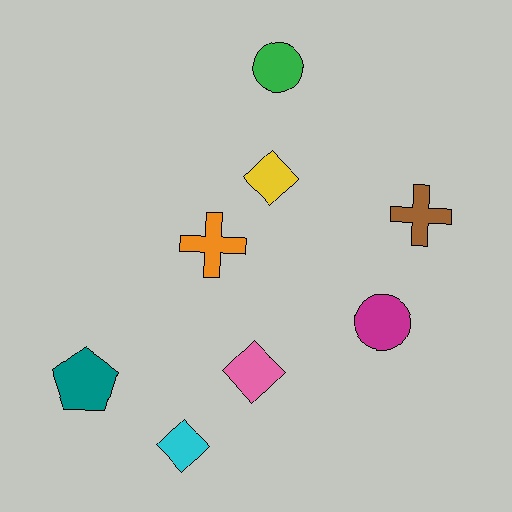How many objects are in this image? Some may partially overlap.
There are 8 objects.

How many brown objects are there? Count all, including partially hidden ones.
There is 1 brown object.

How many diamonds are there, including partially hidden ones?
There are 3 diamonds.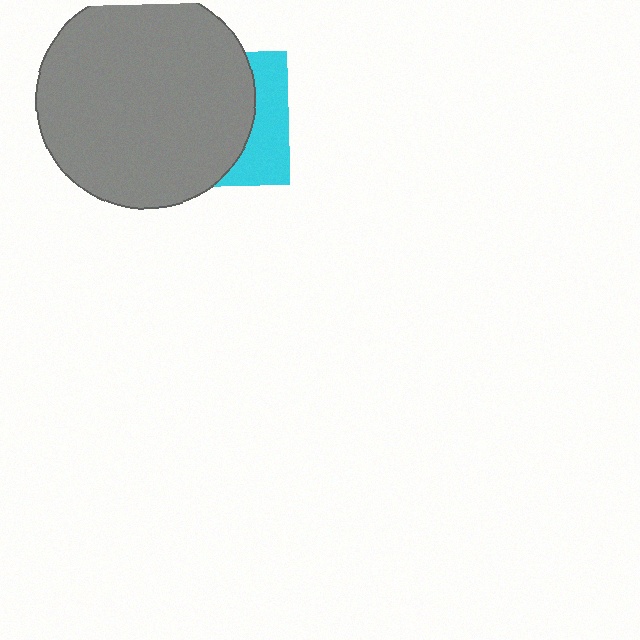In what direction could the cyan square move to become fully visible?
The cyan square could move right. That would shift it out from behind the gray circle entirely.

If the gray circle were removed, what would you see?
You would see the complete cyan square.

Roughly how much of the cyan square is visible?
A small part of it is visible (roughly 31%).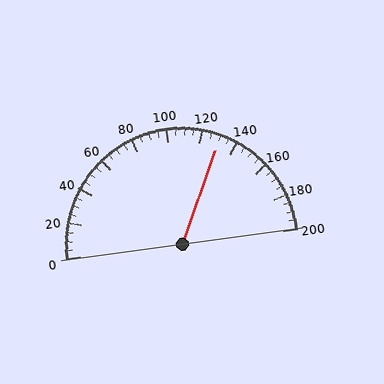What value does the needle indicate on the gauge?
The needle indicates approximately 130.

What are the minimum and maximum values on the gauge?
The gauge ranges from 0 to 200.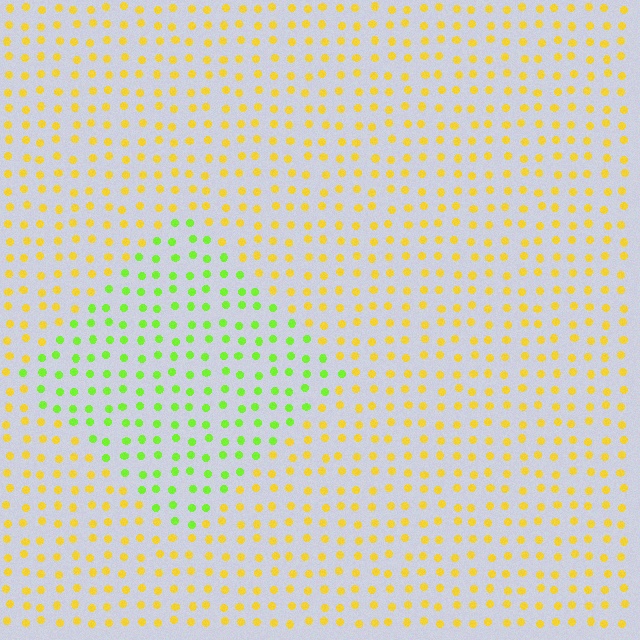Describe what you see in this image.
The image is filled with small yellow elements in a uniform arrangement. A diamond-shaped region is visible where the elements are tinted to a slightly different hue, forming a subtle color boundary.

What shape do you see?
I see a diamond.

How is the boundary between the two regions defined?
The boundary is defined purely by a slight shift in hue (about 50 degrees). Spacing, size, and orientation are identical on both sides.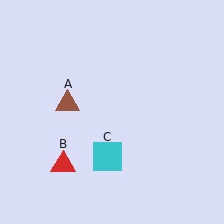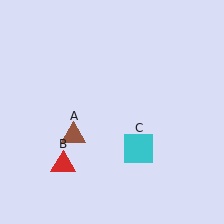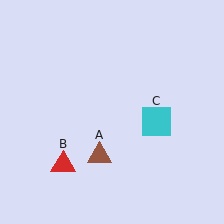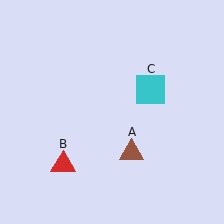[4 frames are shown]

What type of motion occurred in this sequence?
The brown triangle (object A), cyan square (object C) rotated counterclockwise around the center of the scene.